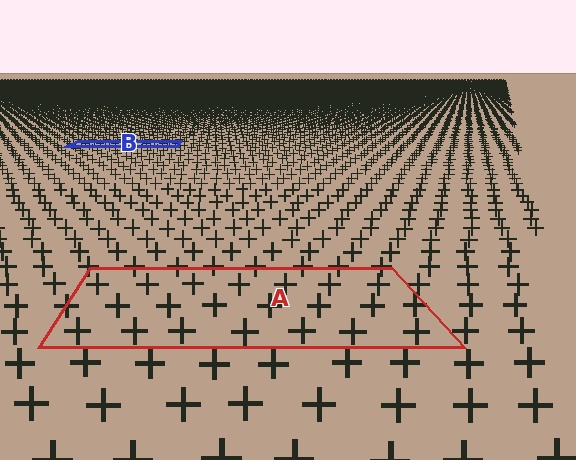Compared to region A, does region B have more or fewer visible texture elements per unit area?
Region B has more texture elements per unit area — they are packed more densely because it is farther away.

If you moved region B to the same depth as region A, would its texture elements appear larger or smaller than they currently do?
They would appear larger. At a closer depth, the same texture elements are projected at a bigger on-screen size.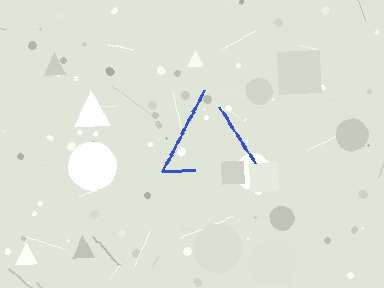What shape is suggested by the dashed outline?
The dashed outline suggests a triangle.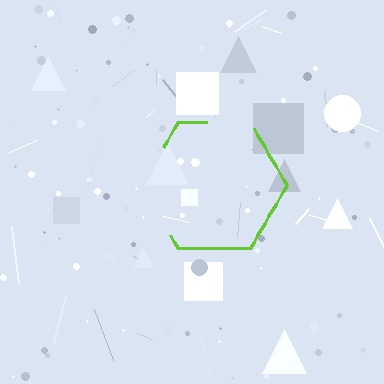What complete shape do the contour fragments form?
The contour fragments form a hexagon.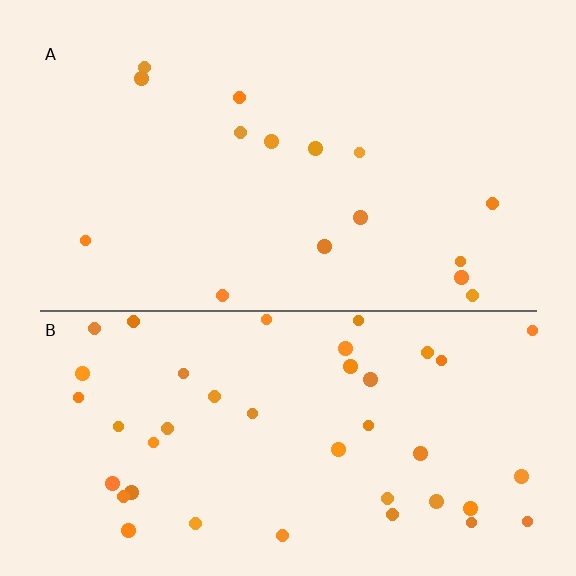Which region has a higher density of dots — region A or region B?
B (the bottom).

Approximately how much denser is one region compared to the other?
Approximately 2.7× — region B over region A.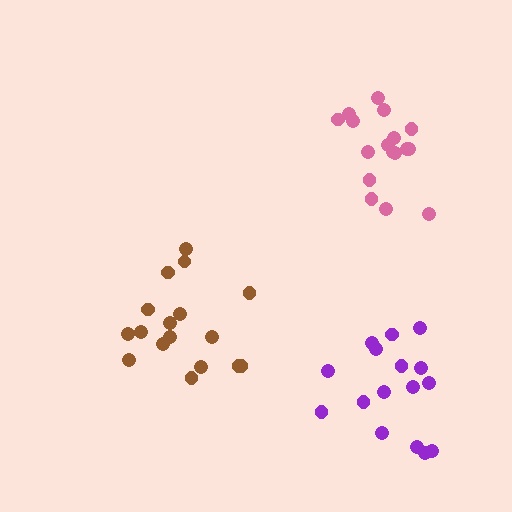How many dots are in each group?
Group 1: 16 dots, Group 2: 17 dots, Group 3: 17 dots (50 total).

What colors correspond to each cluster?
The clusters are colored: purple, pink, brown.